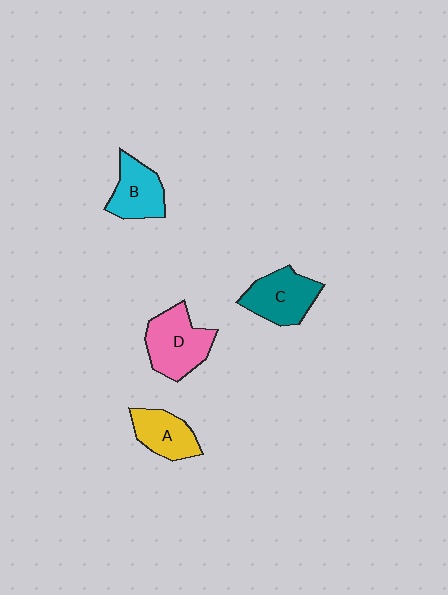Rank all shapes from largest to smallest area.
From largest to smallest: D (pink), C (teal), B (cyan), A (yellow).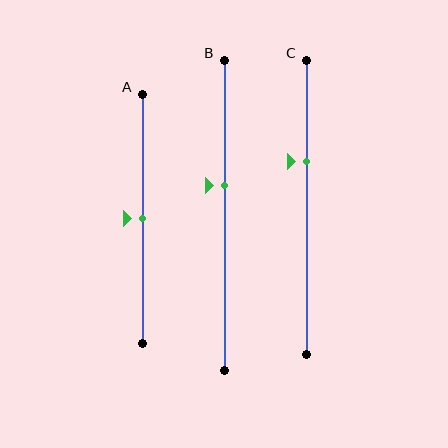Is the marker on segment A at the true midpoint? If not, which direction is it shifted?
Yes, the marker on segment A is at the true midpoint.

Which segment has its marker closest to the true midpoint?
Segment A has its marker closest to the true midpoint.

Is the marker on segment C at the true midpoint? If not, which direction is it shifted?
No, the marker on segment C is shifted upward by about 15% of the segment length.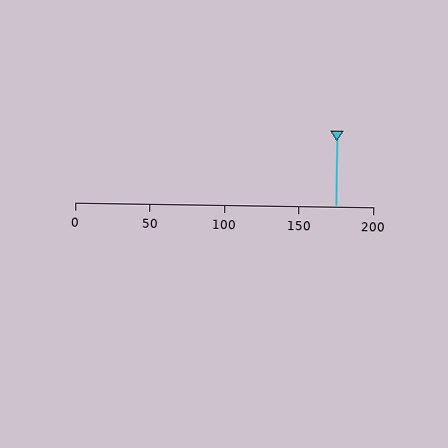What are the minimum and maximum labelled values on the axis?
The axis runs from 0 to 200.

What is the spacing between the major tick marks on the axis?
The major ticks are spaced 50 apart.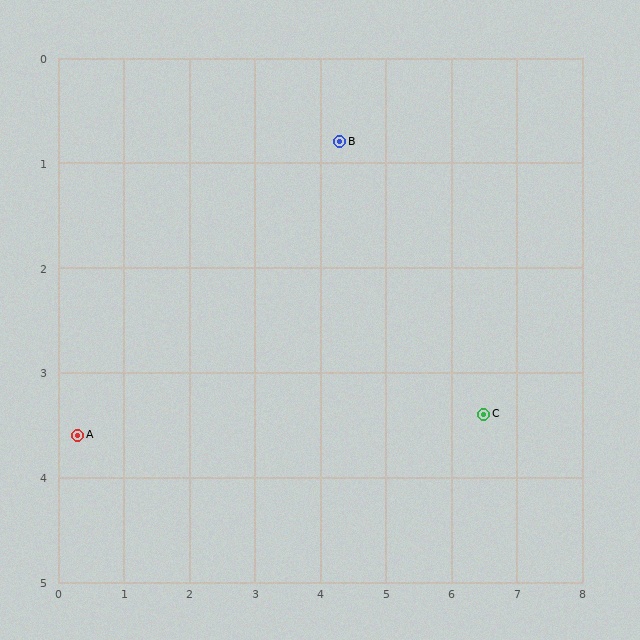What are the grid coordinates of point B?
Point B is at approximately (4.3, 0.8).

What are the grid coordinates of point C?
Point C is at approximately (6.5, 3.4).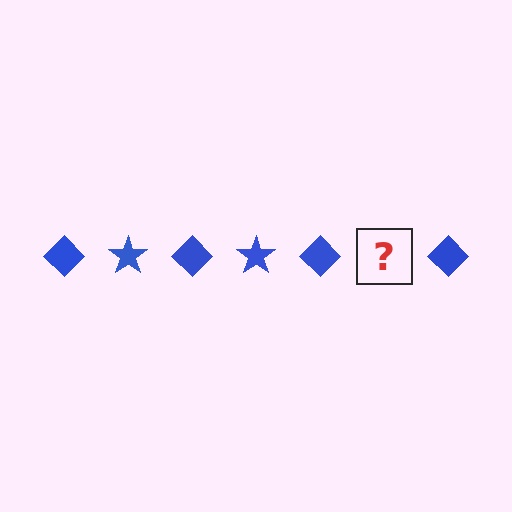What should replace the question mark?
The question mark should be replaced with a blue star.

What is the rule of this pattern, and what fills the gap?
The rule is that the pattern cycles through diamond, star shapes in blue. The gap should be filled with a blue star.